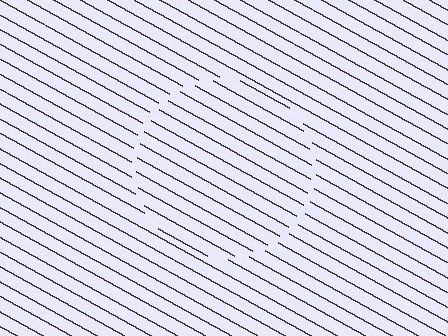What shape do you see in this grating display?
An illusory circle. The interior of the shape contains the same grating, shifted by half a period — the contour is defined by the phase discontinuity where line-ends from the inner and outer gratings abut.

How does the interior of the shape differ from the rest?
The interior of the shape contains the same grating, shifted by half a period — the contour is defined by the phase discontinuity where line-ends from the inner and outer gratings abut.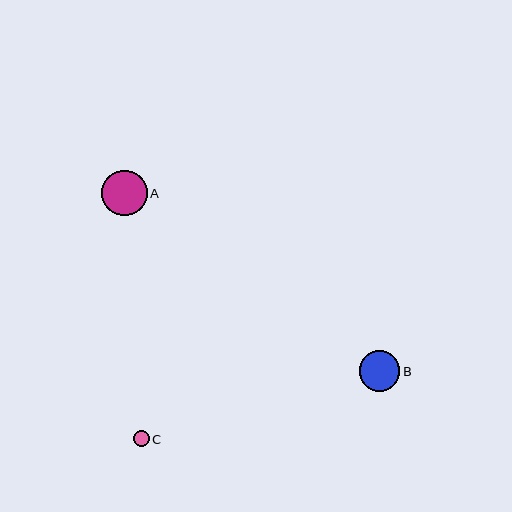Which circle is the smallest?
Circle C is the smallest with a size of approximately 16 pixels.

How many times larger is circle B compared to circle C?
Circle B is approximately 2.5 times the size of circle C.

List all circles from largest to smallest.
From largest to smallest: A, B, C.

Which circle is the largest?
Circle A is the largest with a size of approximately 45 pixels.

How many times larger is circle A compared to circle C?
Circle A is approximately 2.8 times the size of circle C.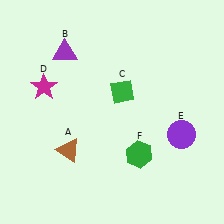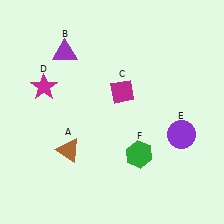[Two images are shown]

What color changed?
The diamond (C) changed from green in Image 1 to magenta in Image 2.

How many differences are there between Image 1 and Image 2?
There is 1 difference between the two images.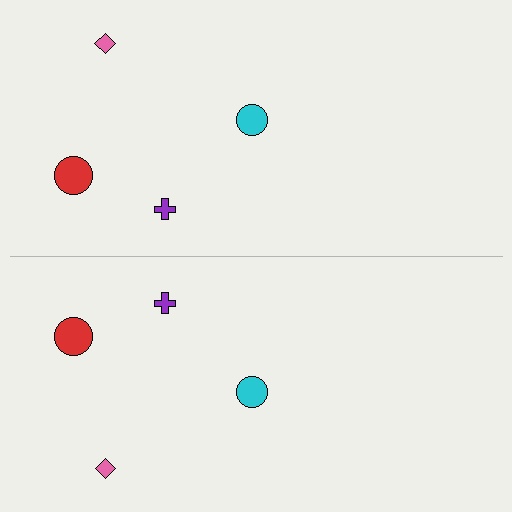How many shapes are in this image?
There are 8 shapes in this image.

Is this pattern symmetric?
Yes, this pattern has bilateral (reflection) symmetry.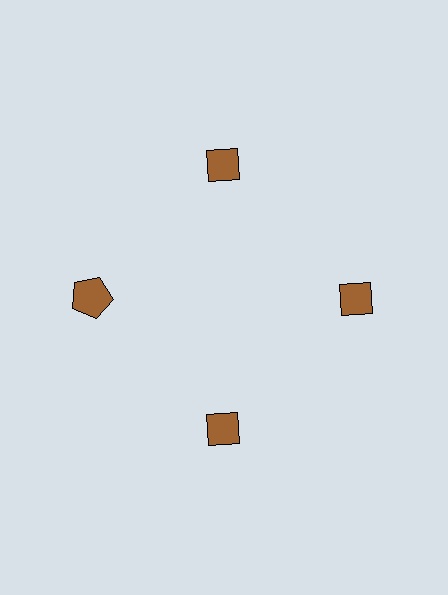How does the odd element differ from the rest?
It has a different shape: pentagon instead of diamond.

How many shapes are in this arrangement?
There are 4 shapes arranged in a ring pattern.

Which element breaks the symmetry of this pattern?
The brown pentagon at roughly the 9 o'clock position breaks the symmetry. All other shapes are brown diamonds.